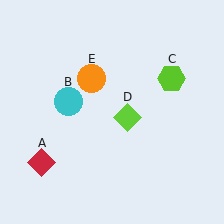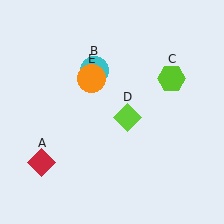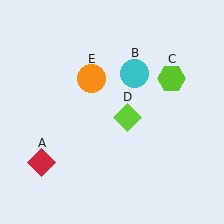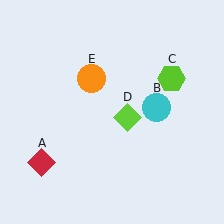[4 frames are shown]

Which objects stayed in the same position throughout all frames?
Red diamond (object A) and lime hexagon (object C) and lime diamond (object D) and orange circle (object E) remained stationary.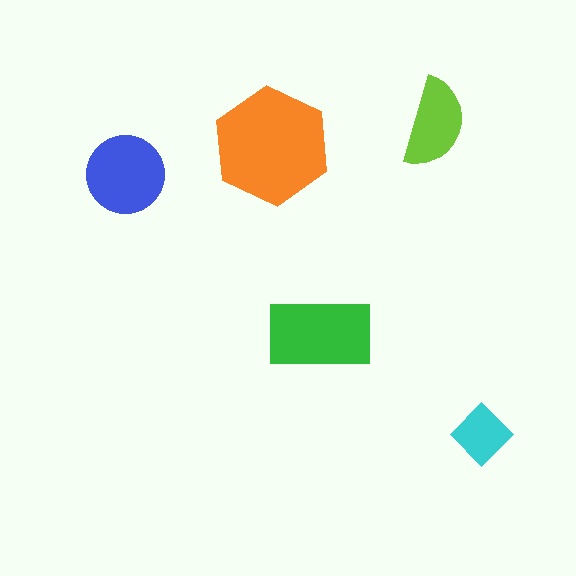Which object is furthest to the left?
The blue circle is leftmost.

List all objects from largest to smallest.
The orange hexagon, the green rectangle, the blue circle, the lime semicircle, the cyan diamond.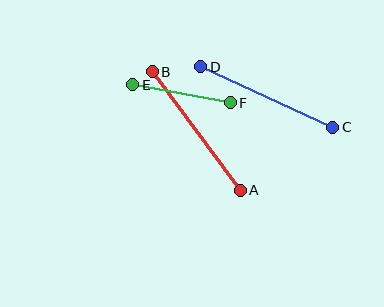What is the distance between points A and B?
The distance is approximately 148 pixels.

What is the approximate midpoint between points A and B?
The midpoint is at approximately (196, 131) pixels.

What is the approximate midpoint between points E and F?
The midpoint is at approximately (181, 94) pixels.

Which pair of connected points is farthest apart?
Points A and B are farthest apart.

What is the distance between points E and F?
The distance is approximately 99 pixels.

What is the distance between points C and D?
The distance is approximately 145 pixels.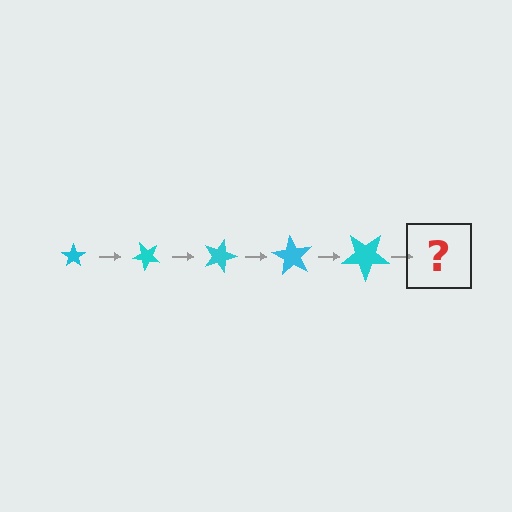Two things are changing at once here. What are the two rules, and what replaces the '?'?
The two rules are that the star grows larger each step and it rotates 45 degrees each step. The '?' should be a star, larger than the previous one and rotated 225 degrees from the start.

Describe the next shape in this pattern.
It should be a star, larger than the previous one and rotated 225 degrees from the start.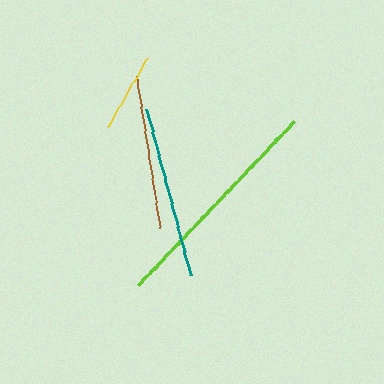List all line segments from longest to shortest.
From longest to shortest: lime, teal, brown, yellow.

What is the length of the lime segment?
The lime segment is approximately 227 pixels long.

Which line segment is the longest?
The lime line is the longest at approximately 227 pixels.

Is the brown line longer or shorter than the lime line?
The lime line is longer than the brown line.